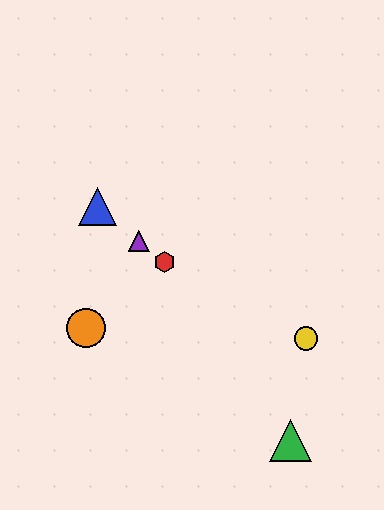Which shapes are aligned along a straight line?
The red hexagon, the blue triangle, the purple triangle are aligned along a straight line.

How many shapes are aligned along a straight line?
3 shapes (the red hexagon, the blue triangle, the purple triangle) are aligned along a straight line.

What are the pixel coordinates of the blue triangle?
The blue triangle is at (97, 207).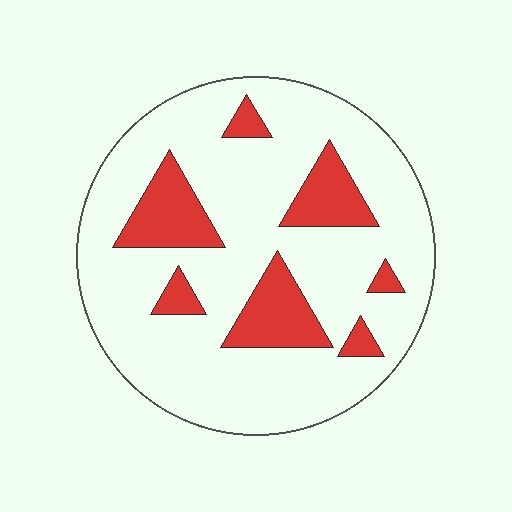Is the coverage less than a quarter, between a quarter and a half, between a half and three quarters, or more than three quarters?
Less than a quarter.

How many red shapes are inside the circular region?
7.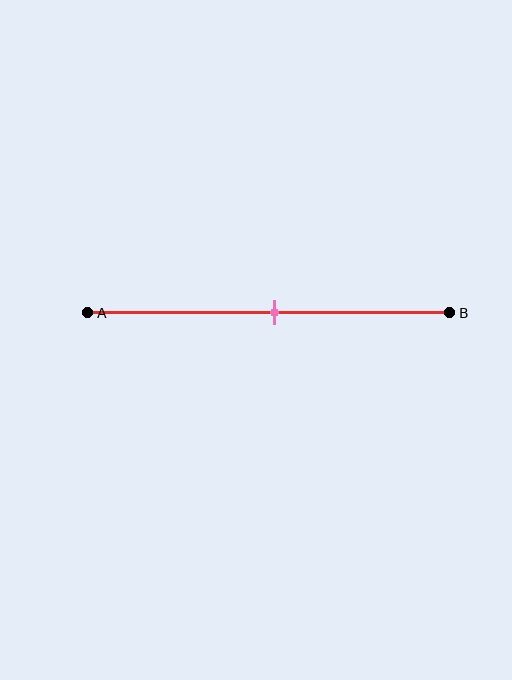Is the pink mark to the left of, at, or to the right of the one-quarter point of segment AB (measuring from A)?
The pink mark is to the right of the one-quarter point of segment AB.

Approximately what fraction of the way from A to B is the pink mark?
The pink mark is approximately 50% of the way from A to B.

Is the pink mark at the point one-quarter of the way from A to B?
No, the mark is at about 50% from A, not at the 25% one-quarter point.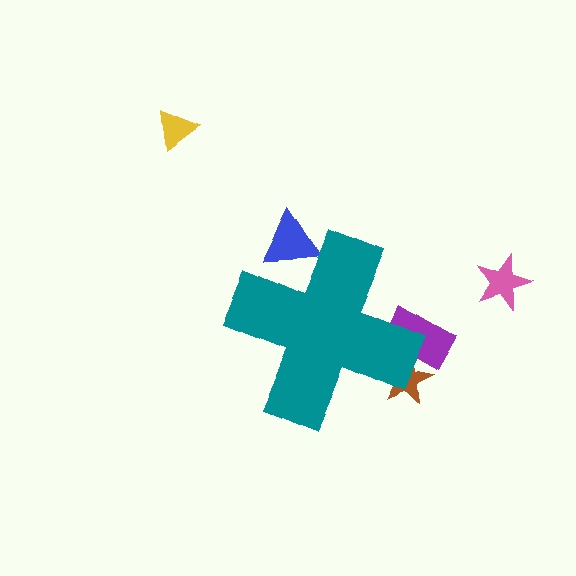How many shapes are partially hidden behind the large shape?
3 shapes are partially hidden.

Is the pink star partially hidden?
No, the pink star is fully visible.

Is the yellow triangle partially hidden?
No, the yellow triangle is fully visible.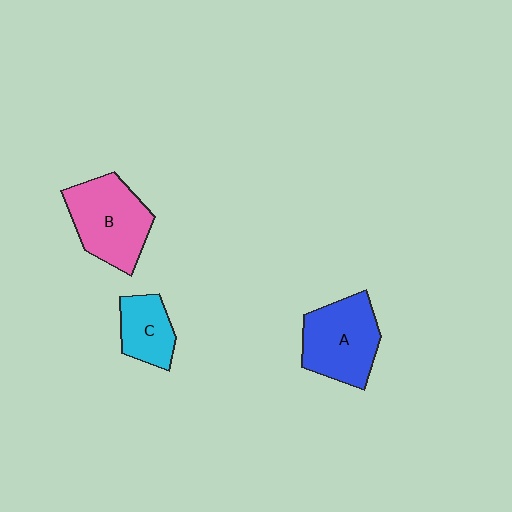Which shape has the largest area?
Shape B (pink).